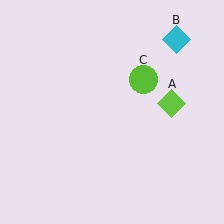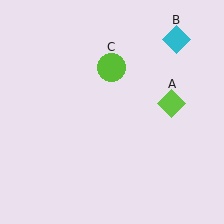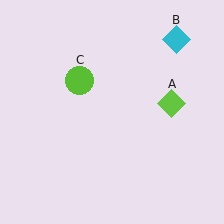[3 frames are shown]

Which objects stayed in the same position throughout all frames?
Lime diamond (object A) and cyan diamond (object B) remained stationary.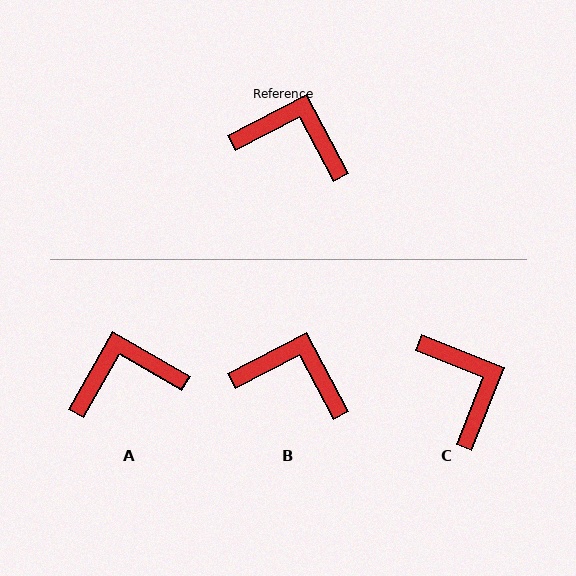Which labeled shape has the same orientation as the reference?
B.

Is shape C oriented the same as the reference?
No, it is off by about 49 degrees.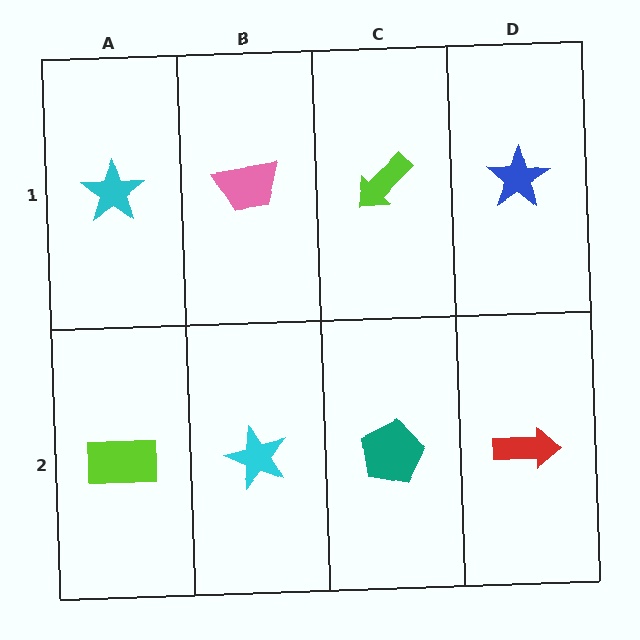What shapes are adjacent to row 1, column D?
A red arrow (row 2, column D), a lime arrow (row 1, column C).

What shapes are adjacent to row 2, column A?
A cyan star (row 1, column A), a cyan star (row 2, column B).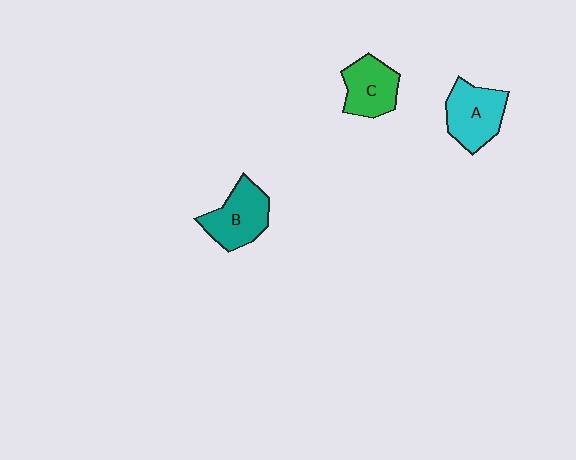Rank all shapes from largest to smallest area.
From largest to smallest: A (cyan), B (teal), C (green).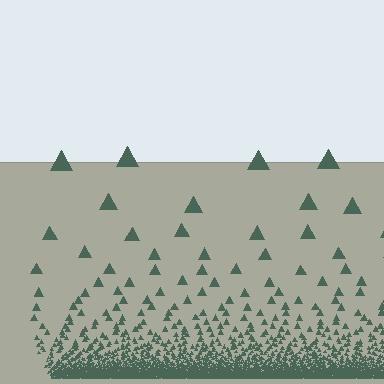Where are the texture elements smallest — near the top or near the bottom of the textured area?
Near the bottom.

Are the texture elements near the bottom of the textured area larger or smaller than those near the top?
Smaller. The gradient is inverted — elements near the bottom are smaller and denser.